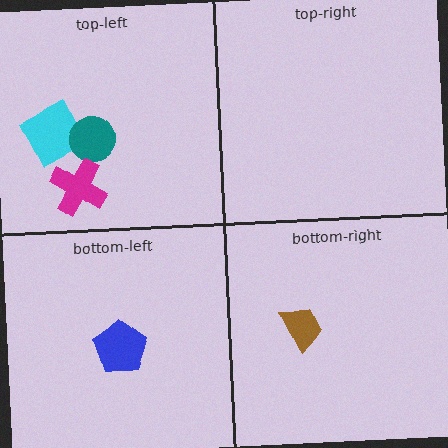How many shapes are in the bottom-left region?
1.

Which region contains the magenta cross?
The top-left region.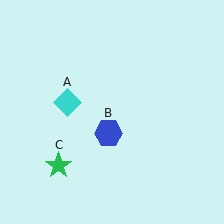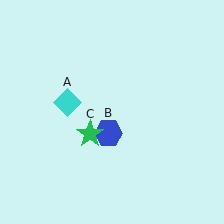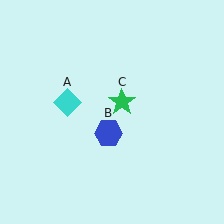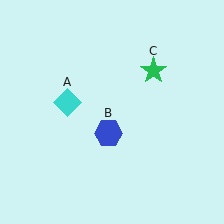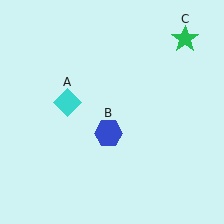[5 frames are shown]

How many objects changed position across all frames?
1 object changed position: green star (object C).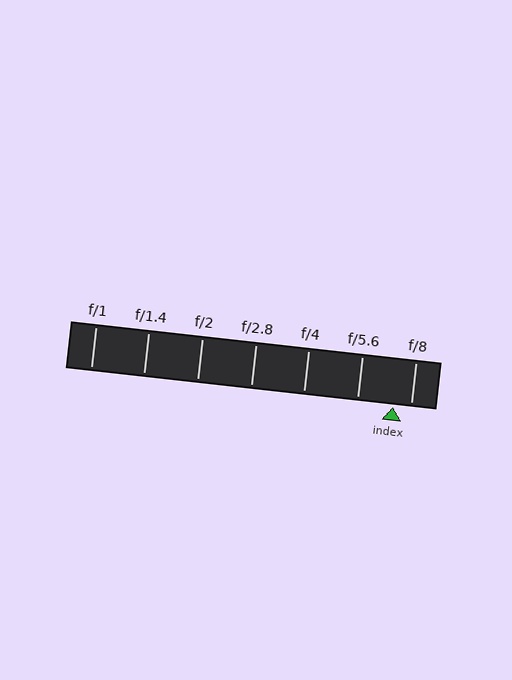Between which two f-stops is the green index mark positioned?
The index mark is between f/5.6 and f/8.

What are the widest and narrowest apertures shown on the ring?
The widest aperture shown is f/1 and the narrowest is f/8.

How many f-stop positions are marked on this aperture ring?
There are 7 f-stop positions marked.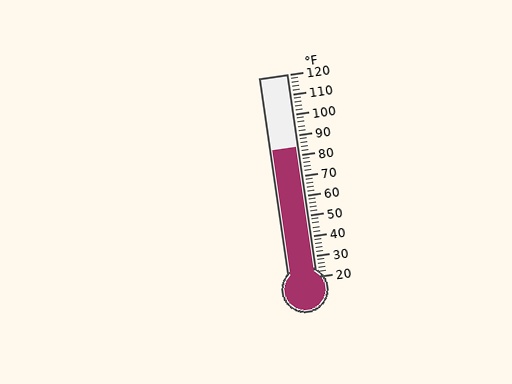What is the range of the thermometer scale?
The thermometer scale ranges from 20°F to 120°F.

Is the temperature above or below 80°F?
The temperature is above 80°F.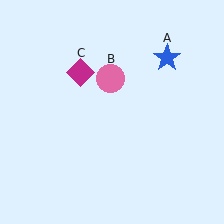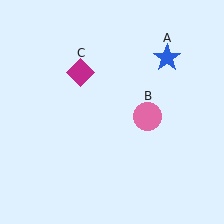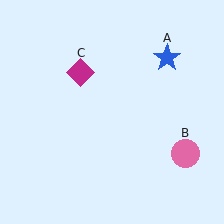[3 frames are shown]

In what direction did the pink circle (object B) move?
The pink circle (object B) moved down and to the right.